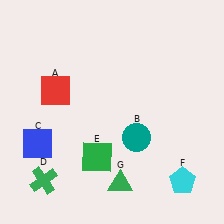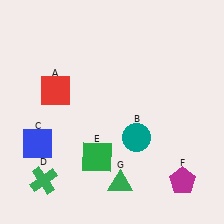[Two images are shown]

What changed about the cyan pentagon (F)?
In Image 1, F is cyan. In Image 2, it changed to magenta.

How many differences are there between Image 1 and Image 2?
There is 1 difference between the two images.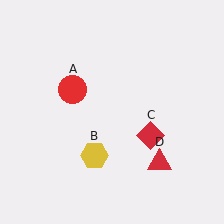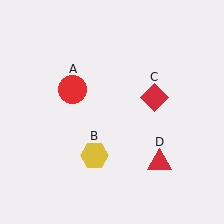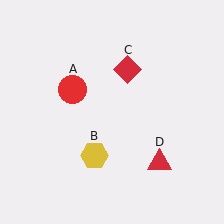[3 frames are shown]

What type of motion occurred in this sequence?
The red diamond (object C) rotated counterclockwise around the center of the scene.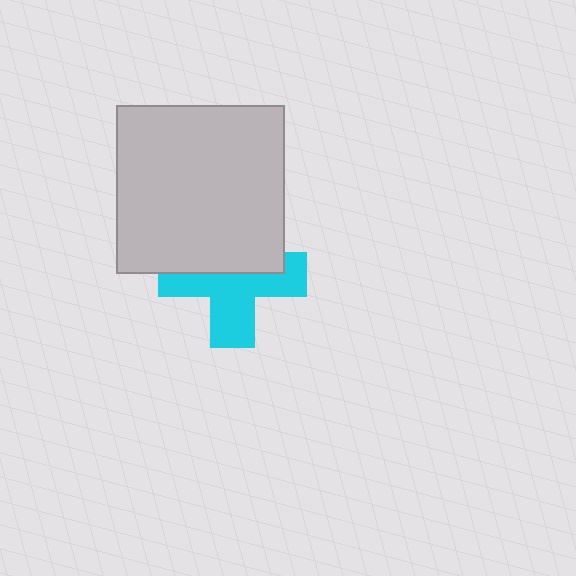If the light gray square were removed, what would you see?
You would see the complete cyan cross.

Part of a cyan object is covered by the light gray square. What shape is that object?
It is a cross.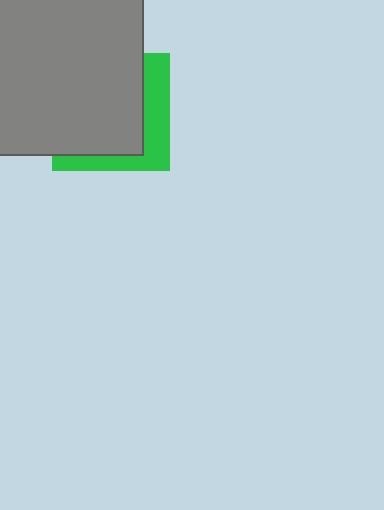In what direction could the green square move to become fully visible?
The green square could move toward the lower-right. That would shift it out from behind the gray square entirely.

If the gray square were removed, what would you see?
You would see the complete green square.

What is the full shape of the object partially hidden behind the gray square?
The partially hidden object is a green square.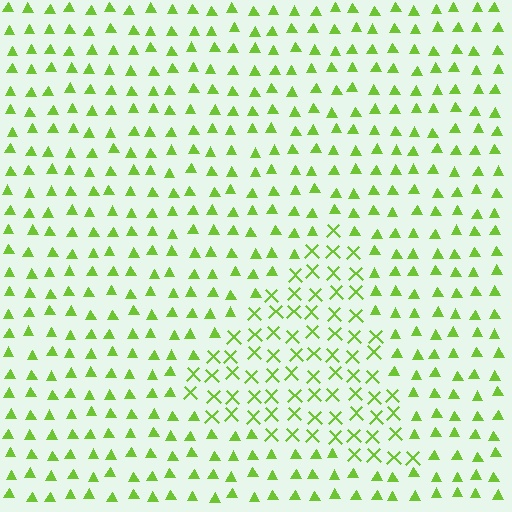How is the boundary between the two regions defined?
The boundary is defined by a change in element shape: X marks inside vs. triangles outside. All elements share the same color and spacing.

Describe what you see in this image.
The image is filled with small lime elements arranged in a uniform grid. A triangle-shaped region contains X marks, while the surrounding area contains triangles. The boundary is defined purely by the change in element shape.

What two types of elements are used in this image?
The image uses X marks inside the triangle region and triangles outside it.